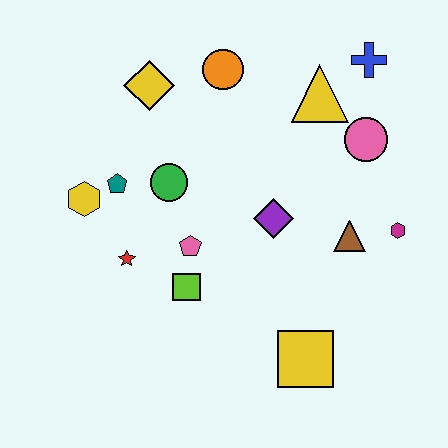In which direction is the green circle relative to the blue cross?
The green circle is to the left of the blue cross.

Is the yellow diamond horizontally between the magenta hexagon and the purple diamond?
No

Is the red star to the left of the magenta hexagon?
Yes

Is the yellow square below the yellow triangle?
Yes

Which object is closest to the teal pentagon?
The yellow hexagon is closest to the teal pentagon.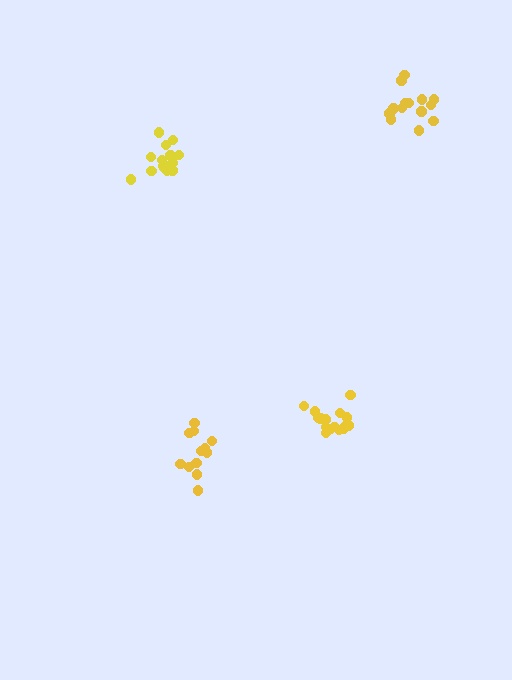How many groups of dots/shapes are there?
There are 4 groups.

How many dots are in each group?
Group 1: 15 dots, Group 2: 12 dots, Group 3: 16 dots, Group 4: 14 dots (57 total).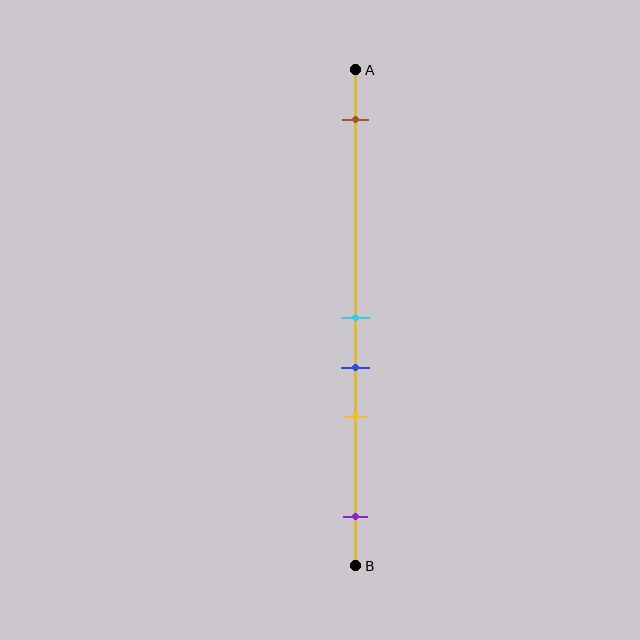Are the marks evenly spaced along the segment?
No, the marks are not evenly spaced.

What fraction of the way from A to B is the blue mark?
The blue mark is approximately 60% (0.6) of the way from A to B.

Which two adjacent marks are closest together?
The cyan and blue marks are the closest adjacent pair.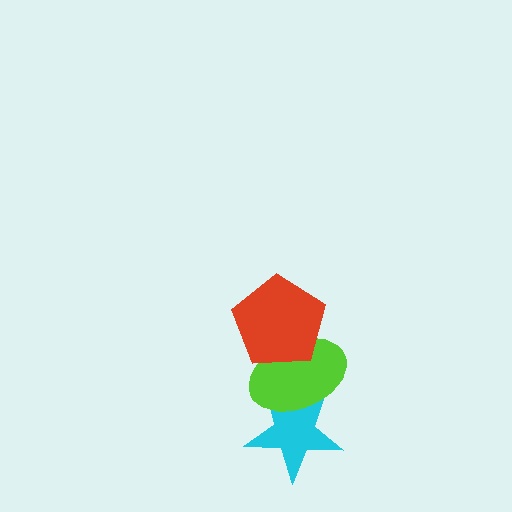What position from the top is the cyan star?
The cyan star is 3rd from the top.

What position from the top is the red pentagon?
The red pentagon is 1st from the top.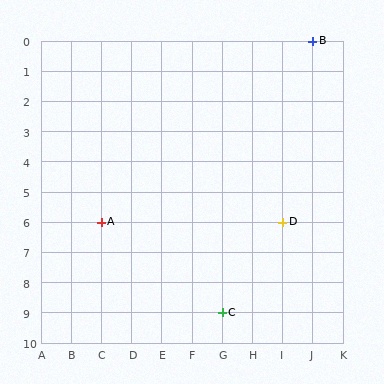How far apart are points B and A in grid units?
Points B and A are 7 columns and 6 rows apart (about 9.2 grid units diagonally).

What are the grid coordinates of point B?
Point B is at grid coordinates (J, 0).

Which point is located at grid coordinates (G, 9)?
Point C is at (G, 9).